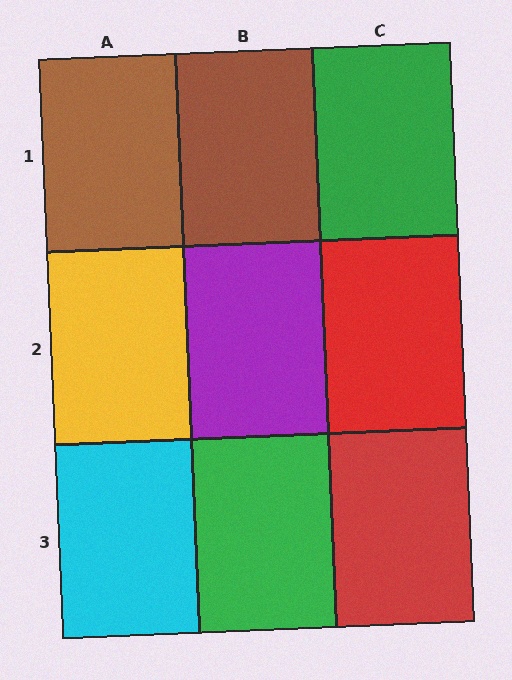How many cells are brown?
2 cells are brown.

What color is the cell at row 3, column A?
Cyan.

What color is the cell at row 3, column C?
Red.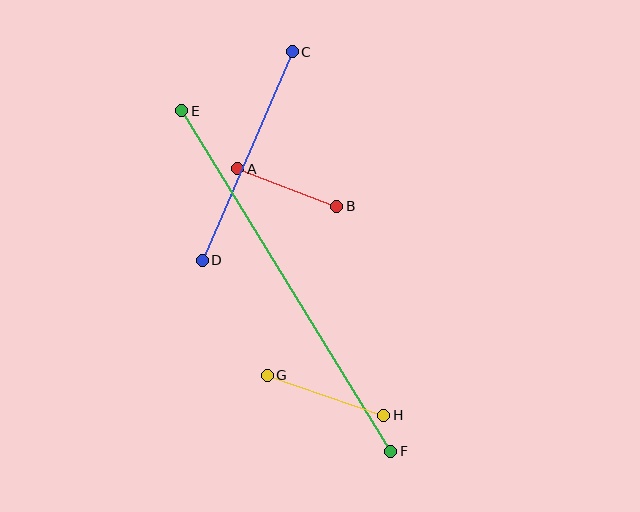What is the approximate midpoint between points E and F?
The midpoint is at approximately (286, 281) pixels.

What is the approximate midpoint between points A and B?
The midpoint is at approximately (287, 187) pixels.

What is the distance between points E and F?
The distance is approximately 399 pixels.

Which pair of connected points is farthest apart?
Points E and F are farthest apart.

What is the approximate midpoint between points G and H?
The midpoint is at approximately (325, 395) pixels.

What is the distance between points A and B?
The distance is approximately 106 pixels.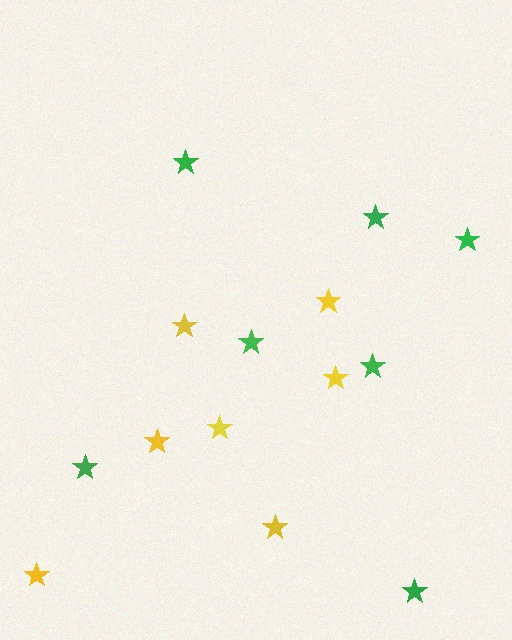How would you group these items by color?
There are 2 groups: one group of green stars (7) and one group of yellow stars (7).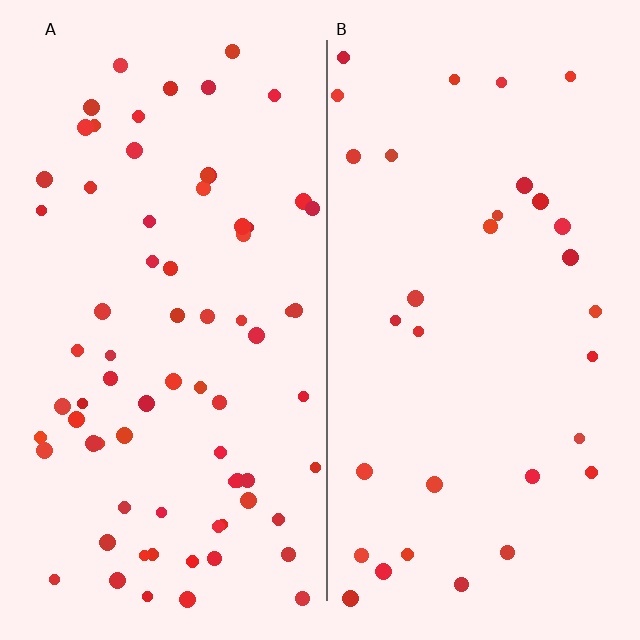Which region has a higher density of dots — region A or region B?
A (the left).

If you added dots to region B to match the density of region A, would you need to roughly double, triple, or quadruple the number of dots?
Approximately double.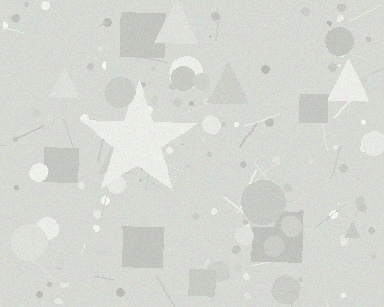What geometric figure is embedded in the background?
A star is embedded in the background.